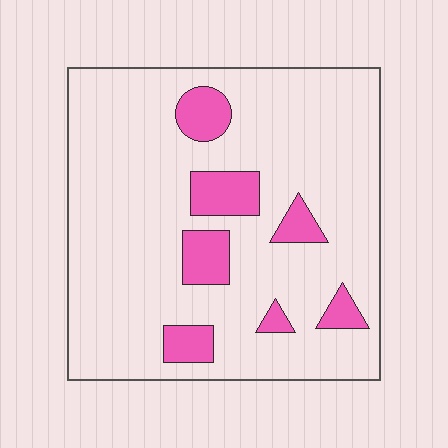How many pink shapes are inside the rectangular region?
7.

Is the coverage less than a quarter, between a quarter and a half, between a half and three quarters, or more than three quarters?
Less than a quarter.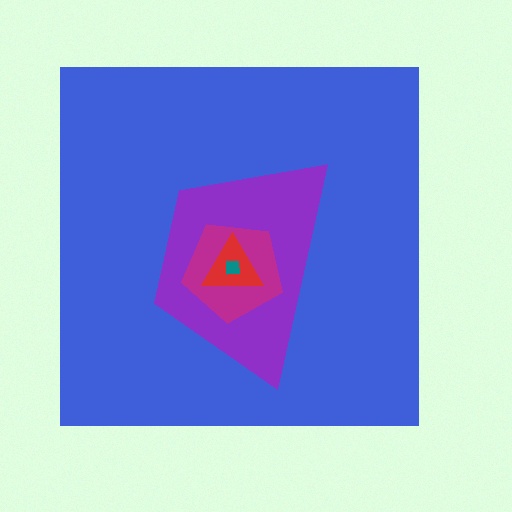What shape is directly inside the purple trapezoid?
The magenta pentagon.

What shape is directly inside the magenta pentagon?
The red triangle.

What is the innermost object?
The teal square.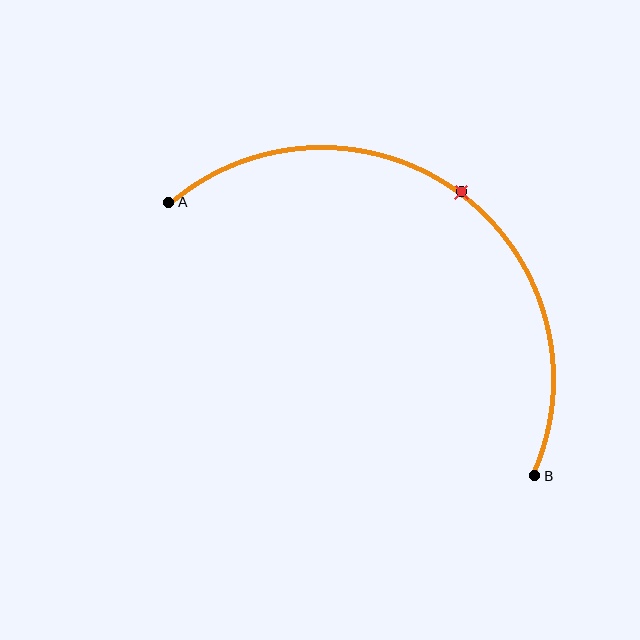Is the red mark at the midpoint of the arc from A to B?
Yes. The red mark lies on the arc at equal arc-length from both A and B — it is the arc midpoint.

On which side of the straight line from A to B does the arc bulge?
The arc bulges above and to the right of the straight line connecting A and B.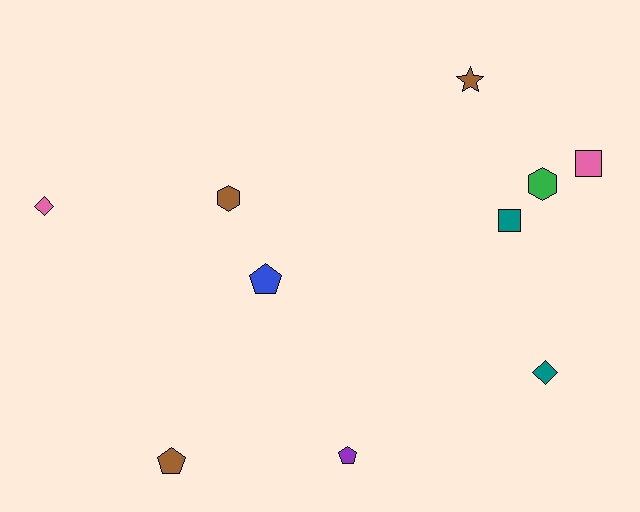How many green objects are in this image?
There is 1 green object.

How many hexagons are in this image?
There are 2 hexagons.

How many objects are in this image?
There are 10 objects.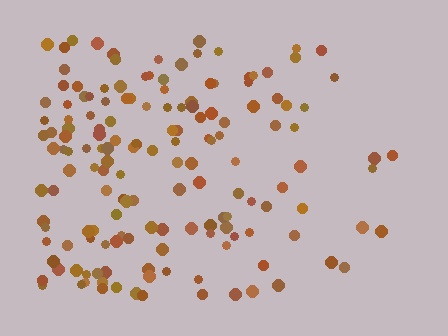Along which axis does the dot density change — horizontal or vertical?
Horizontal.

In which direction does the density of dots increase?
From right to left, with the left side densest.